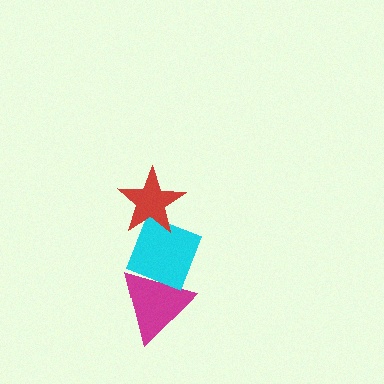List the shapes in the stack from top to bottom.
From top to bottom: the red star, the cyan diamond, the magenta triangle.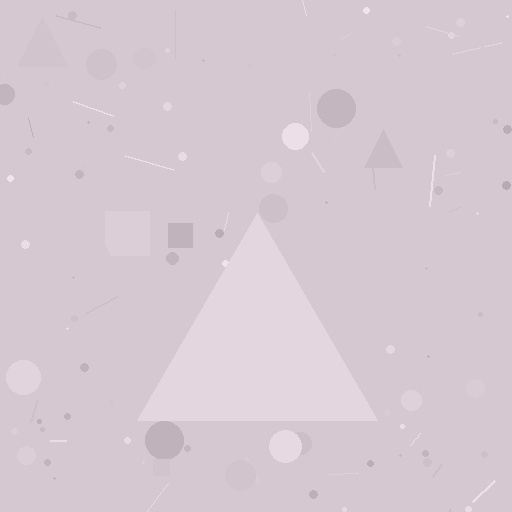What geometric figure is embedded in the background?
A triangle is embedded in the background.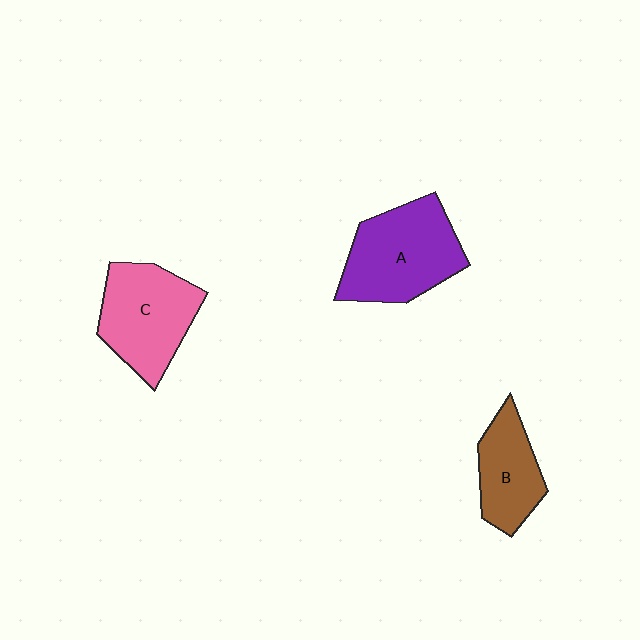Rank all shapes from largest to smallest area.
From largest to smallest: A (purple), C (pink), B (brown).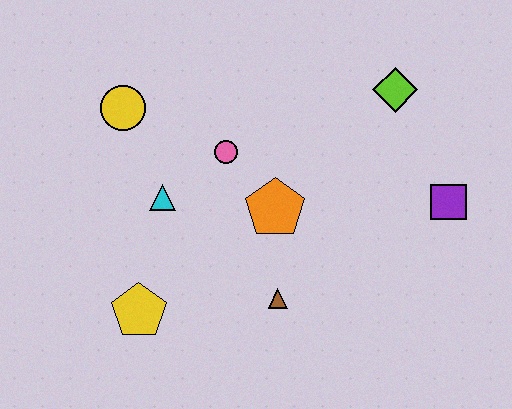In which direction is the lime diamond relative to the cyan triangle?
The lime diamond is to the right of the cyan triangle.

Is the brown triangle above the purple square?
No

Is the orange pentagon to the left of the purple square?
Yes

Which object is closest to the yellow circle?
The cyan triangle is closest to the yellow circle.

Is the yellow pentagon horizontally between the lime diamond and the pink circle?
No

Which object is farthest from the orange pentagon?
The yellow circle is farthest from the orange pentagon.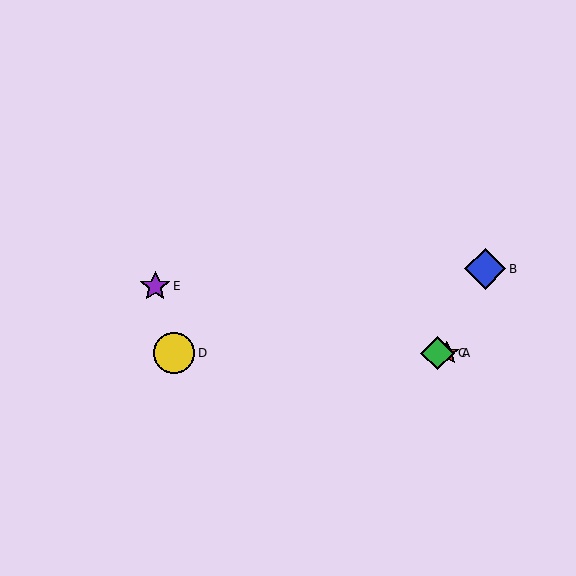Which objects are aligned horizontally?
Objects A, C, D are aligned horizontally.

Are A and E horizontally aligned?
No, A is at y≈353 and E is at y≈286.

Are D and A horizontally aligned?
Yes, both are at y≈353.